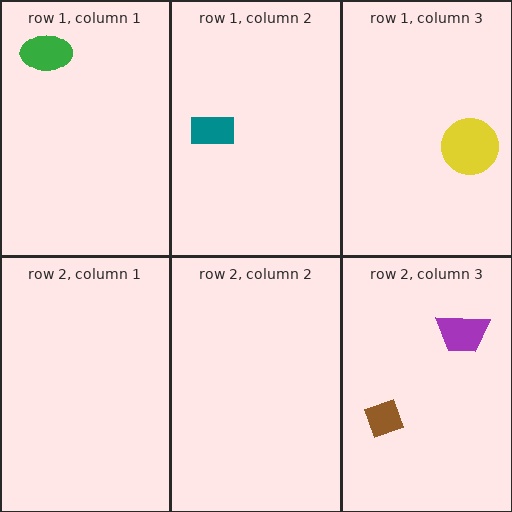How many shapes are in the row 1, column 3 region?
1.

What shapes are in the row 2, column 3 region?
The brown diamond, the purple trapezoid.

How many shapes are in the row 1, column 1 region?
1.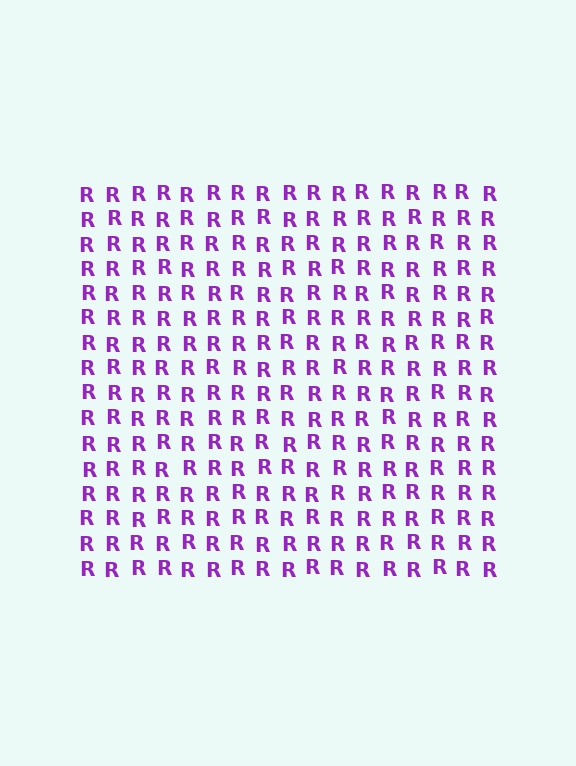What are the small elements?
The small elements are letter R's.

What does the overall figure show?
The overall figure shows a square.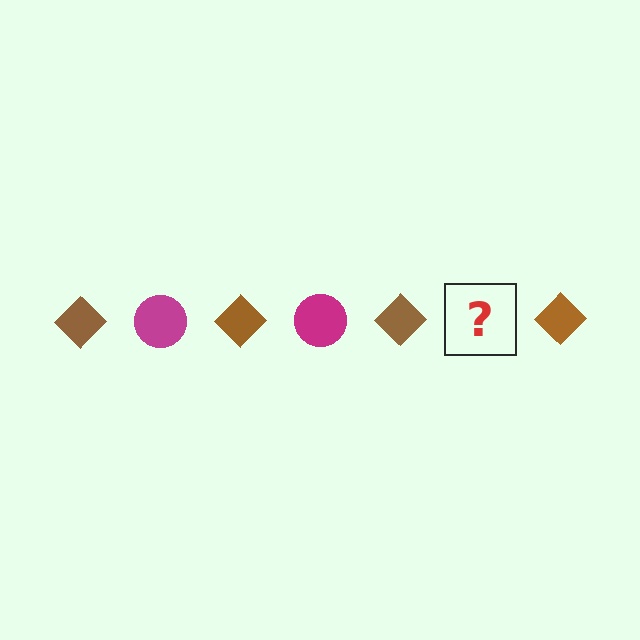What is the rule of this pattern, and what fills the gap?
The rule is that the pattern alternates between brown diamond and magenta circle. The gap should be filled with a magenta circle.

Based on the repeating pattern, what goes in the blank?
The blank should be a magenta circle.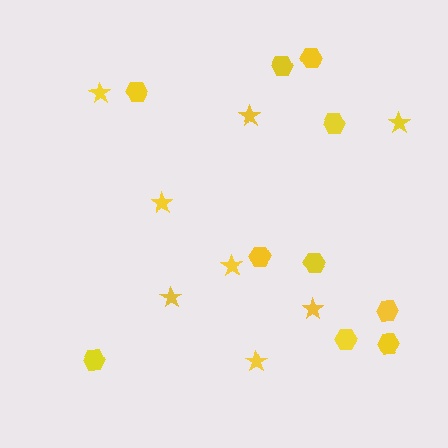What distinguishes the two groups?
There are 2 groups: one group of stars (8) and one group of hexagons (10).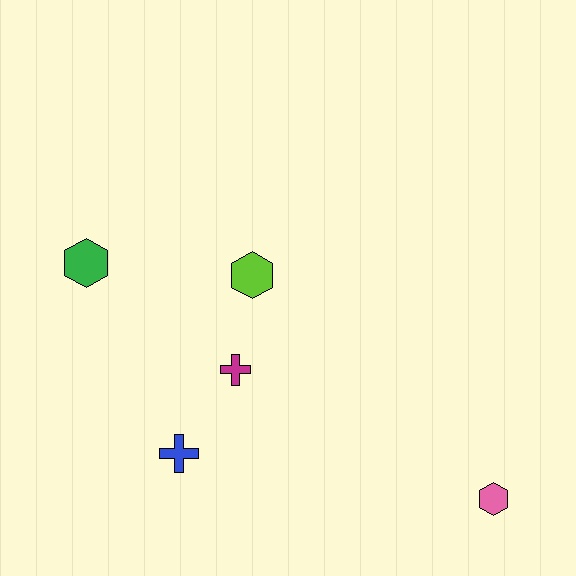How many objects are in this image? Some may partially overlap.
There are 5 objects.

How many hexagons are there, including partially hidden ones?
There are 3 hexagons.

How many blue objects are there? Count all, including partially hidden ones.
There is 1 blue object.